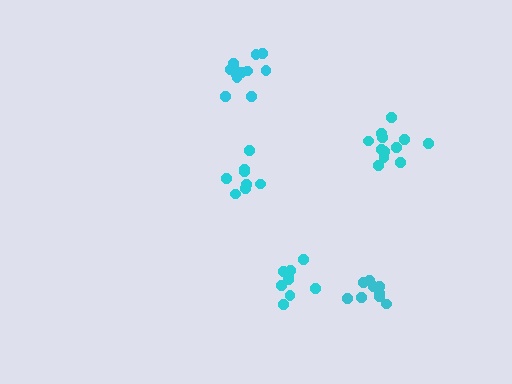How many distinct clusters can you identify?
There are 5 distinct clusters.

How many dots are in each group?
Group 1: 13 dots, Group 2: 9 dots, Group 3: 8 dots, Group 4: 9 dots, Group 5: 12 dots (51 total).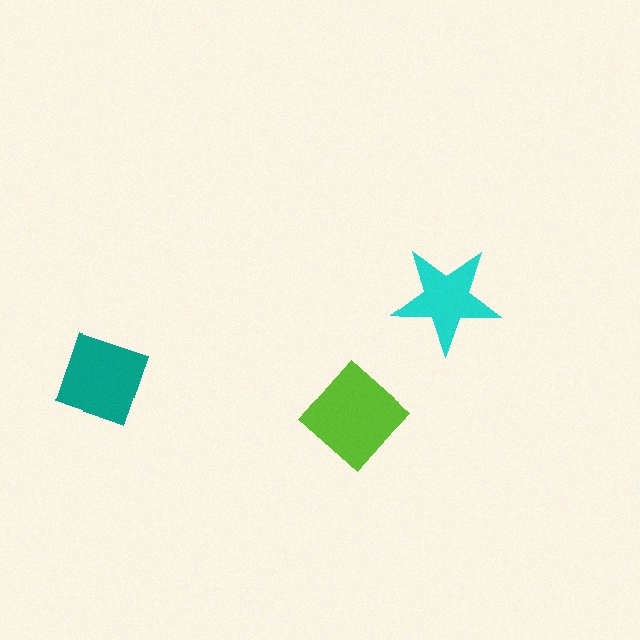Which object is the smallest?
The cyan star.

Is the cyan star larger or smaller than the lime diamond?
Smaller.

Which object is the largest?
The lime diamond.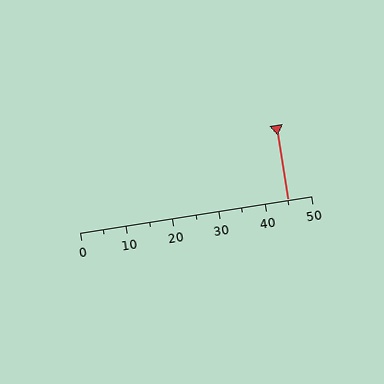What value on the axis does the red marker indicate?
The marker indicates approximately 45.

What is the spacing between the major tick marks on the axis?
The major ticks are spaced 10 apart.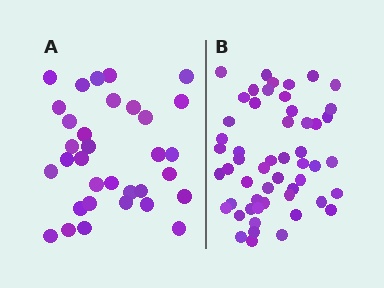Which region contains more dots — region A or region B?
Region B (the right region) has more dots.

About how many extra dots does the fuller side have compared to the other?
Region B has approximately 20 more dots than region A.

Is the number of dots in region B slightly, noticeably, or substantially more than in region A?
Region B has substantially more. The ratio is roughly 1.6 to 1.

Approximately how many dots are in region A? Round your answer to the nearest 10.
About 30 dots. (The exact count is 33, which rounds to 30.)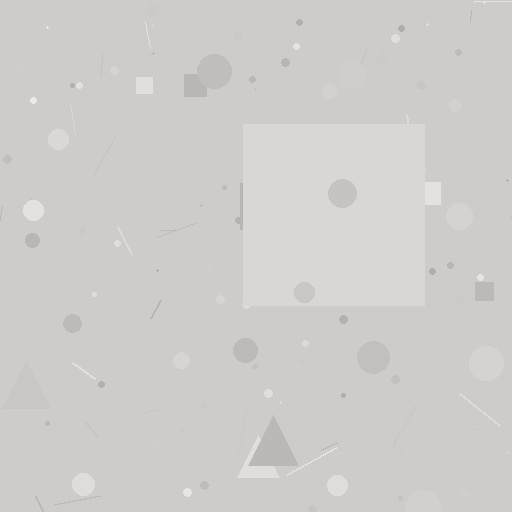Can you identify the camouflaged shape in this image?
The camouflaged shape is a square.